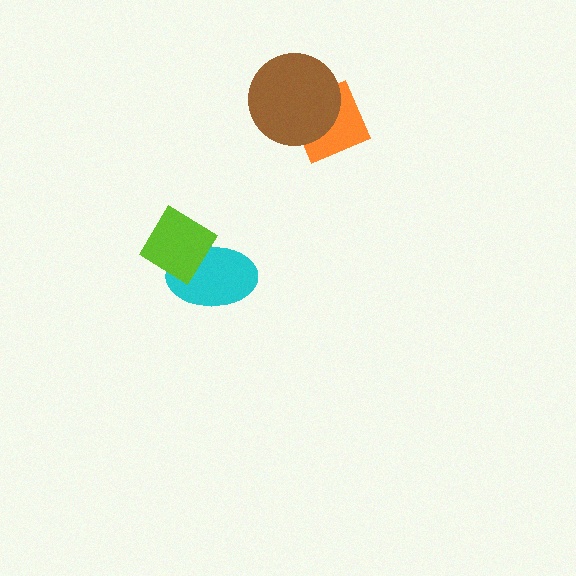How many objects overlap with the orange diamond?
1 object overlaps with the orange diamond.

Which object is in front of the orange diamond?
The brown circle is in front of the orange diamond.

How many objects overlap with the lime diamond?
1 object overlaps with the lime diamond.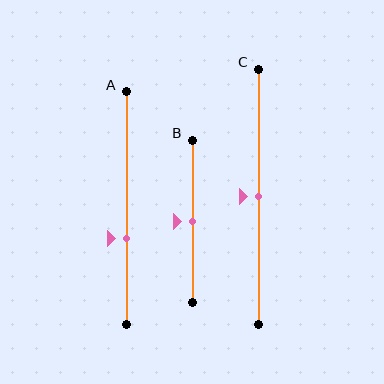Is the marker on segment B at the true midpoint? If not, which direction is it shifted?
Yes, the marker on segment B is at the true midpoint.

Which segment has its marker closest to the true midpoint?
Segment B has its marker closest to the true midpoint.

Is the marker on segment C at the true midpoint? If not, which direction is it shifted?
Yes, the marker on segment C is at the true midpoint.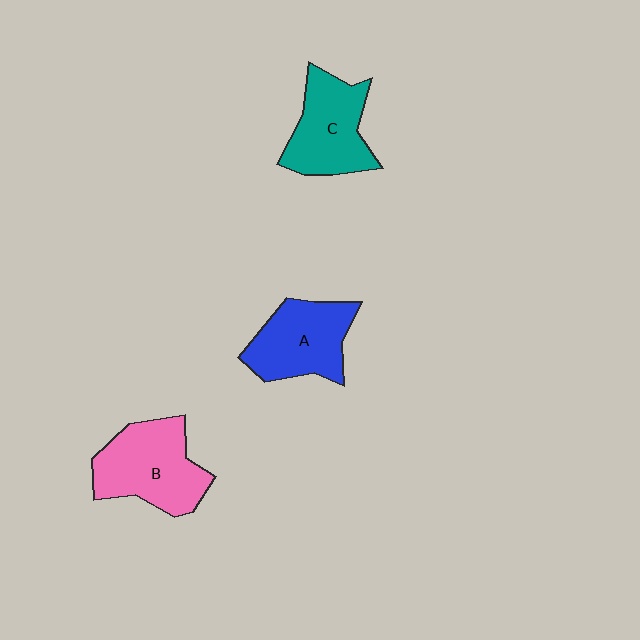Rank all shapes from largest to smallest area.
From largest to smallest: B (pink), C (teal), A (blue).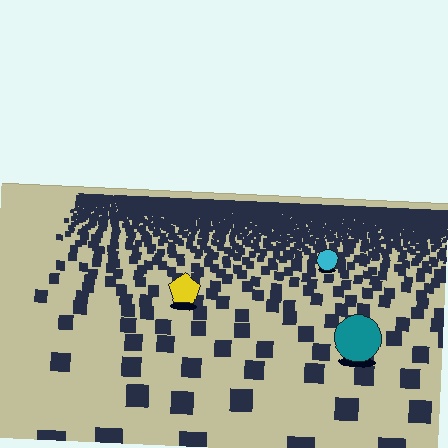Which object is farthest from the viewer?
The cyan circle is farthest from the viewer. It appears smaller and the ground texture around it is denser.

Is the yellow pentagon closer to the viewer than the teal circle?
No. The teal circle is closer — you can tell from the texture gradient: the ground texture is coarser near it.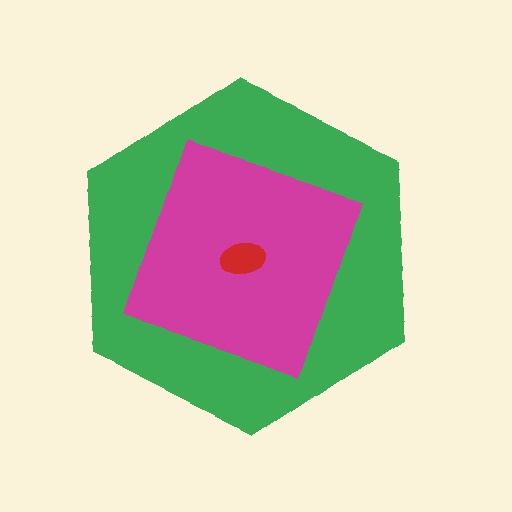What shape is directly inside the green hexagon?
The magenta square.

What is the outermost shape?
The green hexagon.